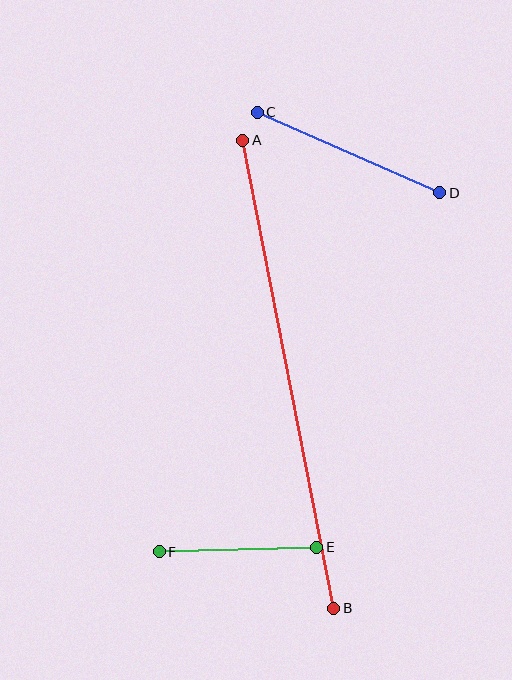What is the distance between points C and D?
The distance is approximately 199 pixels.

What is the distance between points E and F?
The distance is approximately 157 pixels.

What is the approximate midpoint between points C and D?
The midpoint is at approximately (348, 152) pixels.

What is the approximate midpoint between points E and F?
The midpoint is at approximately (238, 549) pixels.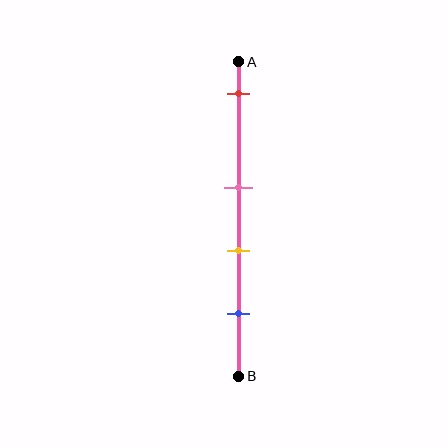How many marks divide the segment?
There are 4 marks dividing the segment.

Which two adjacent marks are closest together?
The pink and yellow marks are the closest adjacent pair.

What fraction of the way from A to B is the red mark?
The red mark is approximately 10% (0.1) of the way from A to B.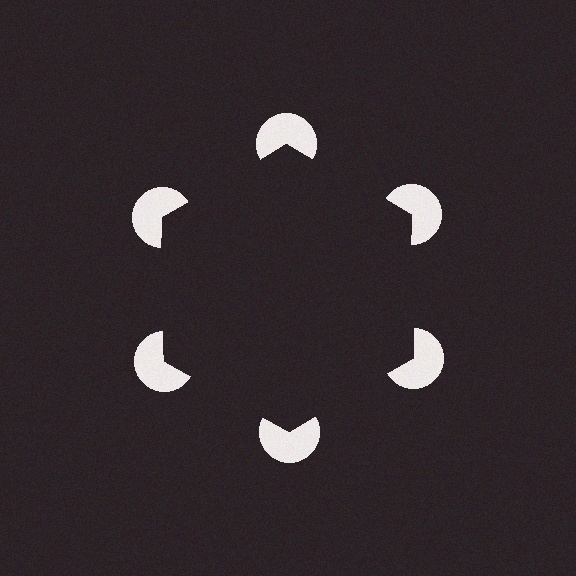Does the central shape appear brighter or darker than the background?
It typically appears slightly darker than the background, even though no actual brightness change is drawn.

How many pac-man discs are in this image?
There are 6 — one at each vertex of the illusory hexagon.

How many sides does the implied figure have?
6 sides.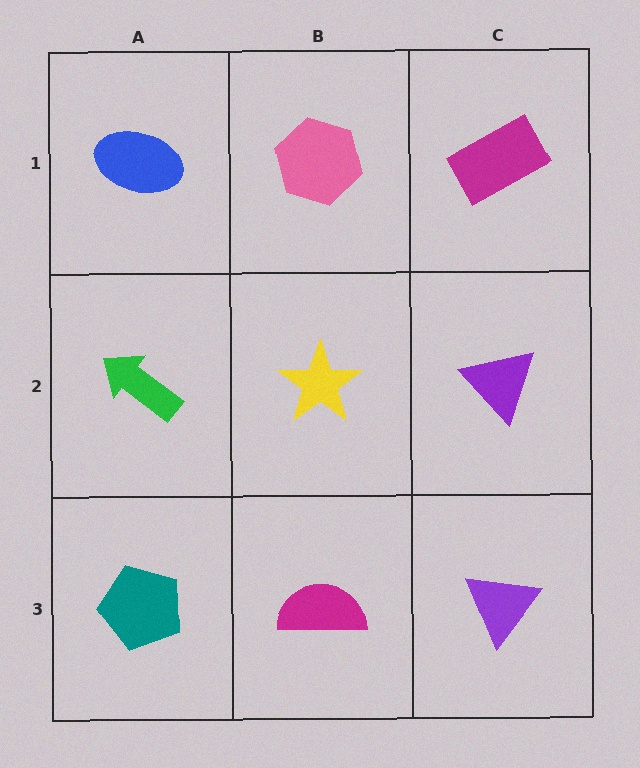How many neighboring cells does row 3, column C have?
2.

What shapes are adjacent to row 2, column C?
A magenta rectangle (row 1, column C), a purple triangle (row 3, column C), a yellow star (row 2, column B).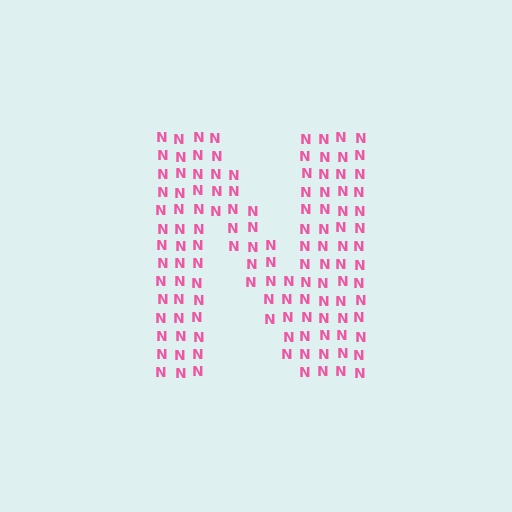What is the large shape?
The large shape is the letter N.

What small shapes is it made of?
It is made of small letter N's.